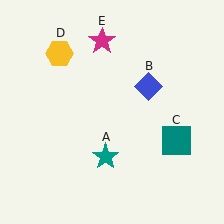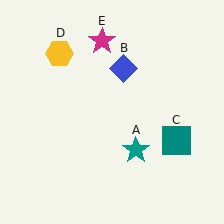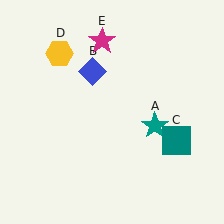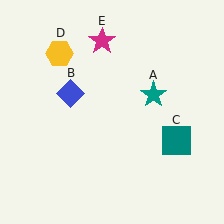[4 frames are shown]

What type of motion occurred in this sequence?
The teal star (object A), blue diamond (object B) rotated counterclockwise around the center of the scene.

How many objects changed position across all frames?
2 objects changed position: teal star (object A), blue diamond (object B).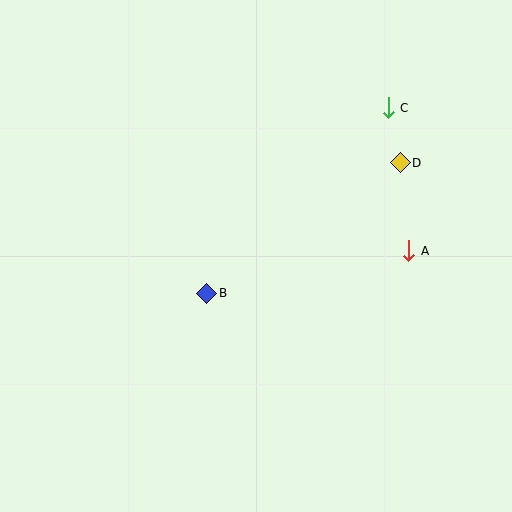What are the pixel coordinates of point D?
Point D is at (400, 163).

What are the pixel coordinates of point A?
Point A is at (409, 251).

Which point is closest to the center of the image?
Point B at (207, 293) is closest to the center.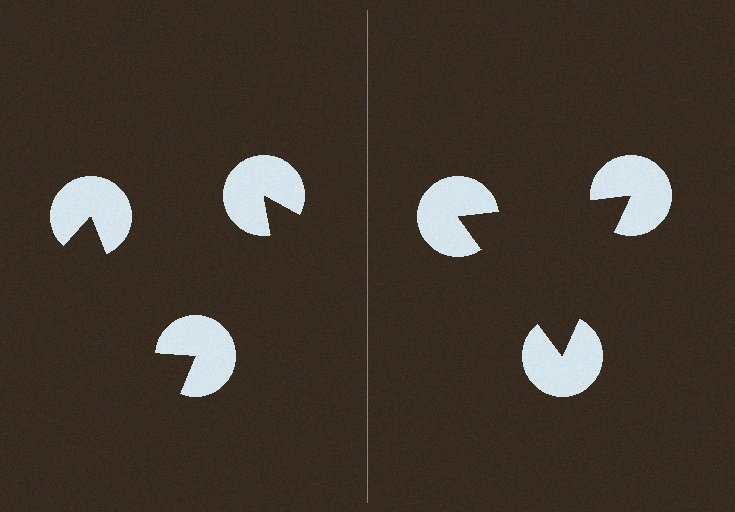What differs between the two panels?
The pac-man discs are positioned identically on both sides; only the wedge orientations differ. On the right they align to a triangle; on the left they are misaligned.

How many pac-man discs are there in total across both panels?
6 — 3 on each side.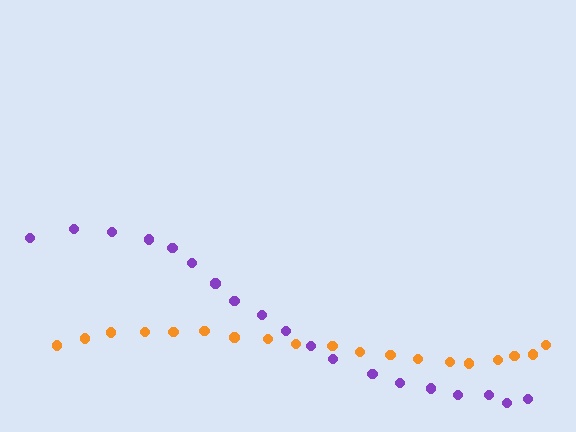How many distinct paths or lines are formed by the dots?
There are 2 distinct paths.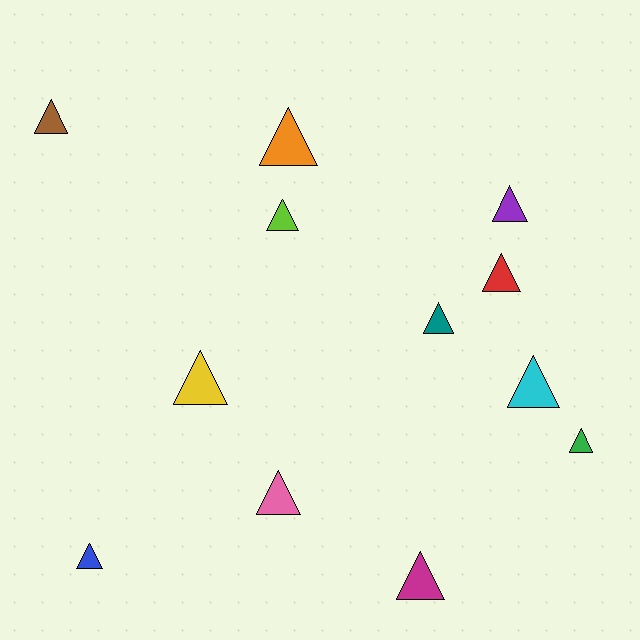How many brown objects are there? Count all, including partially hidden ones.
There is 1 brown object.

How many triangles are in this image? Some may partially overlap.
There are 12 triangles.